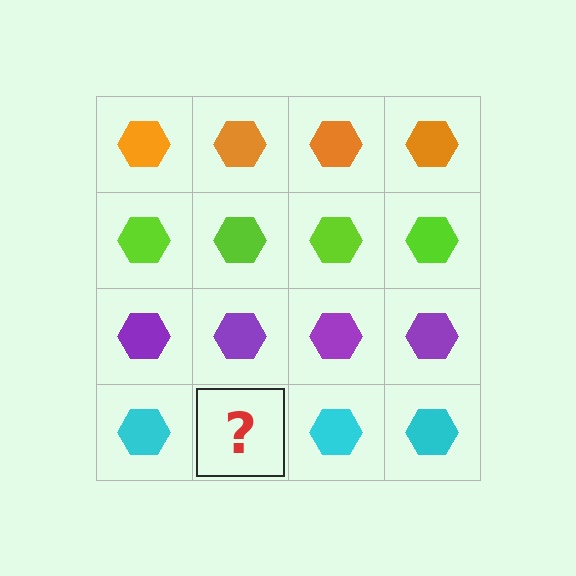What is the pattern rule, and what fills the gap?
The rule is that each row has a consistent color. The gap should be filled with a cyan hexagon.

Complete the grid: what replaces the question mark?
The question mark should be replaced with a cyan hexagon.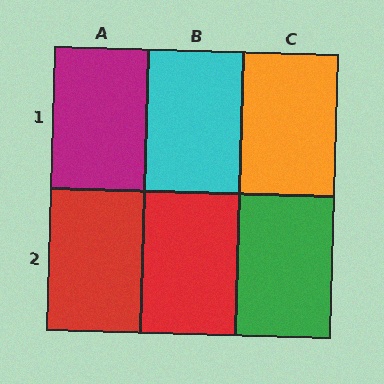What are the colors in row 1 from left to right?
Magenta, cyan, orange.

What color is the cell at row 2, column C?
Green.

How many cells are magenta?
1 cell is magenta.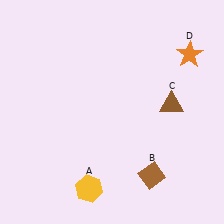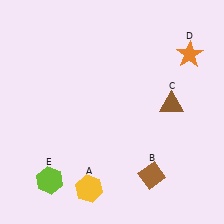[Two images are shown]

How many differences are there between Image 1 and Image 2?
There is 1 difference between the two images.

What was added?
A lime hexagon (E) was added in Image 2.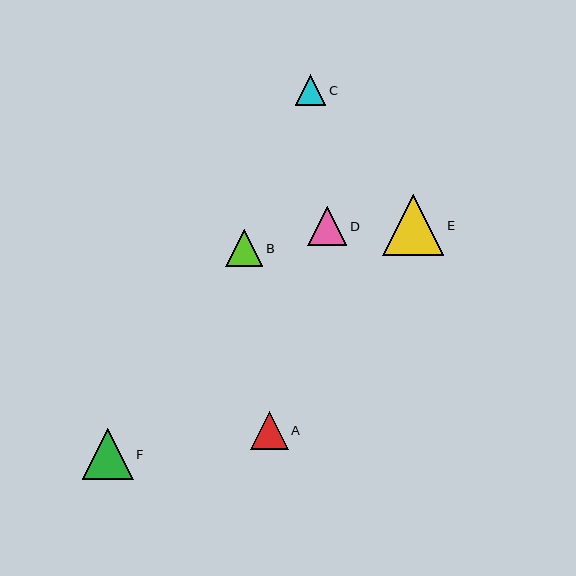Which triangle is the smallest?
Triangle C is the smallest with a size of approximately 31 pixels.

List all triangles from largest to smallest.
From largest to smallest: E, F, D, A, B, C.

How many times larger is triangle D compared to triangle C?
Triangle D is approximately 1.3 times the size of triangle C.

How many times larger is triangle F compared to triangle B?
Triangle F is approximately 1.4 times the size of triangle B.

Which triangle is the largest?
Triangle E is the largest with a size of approximately 61 pixels.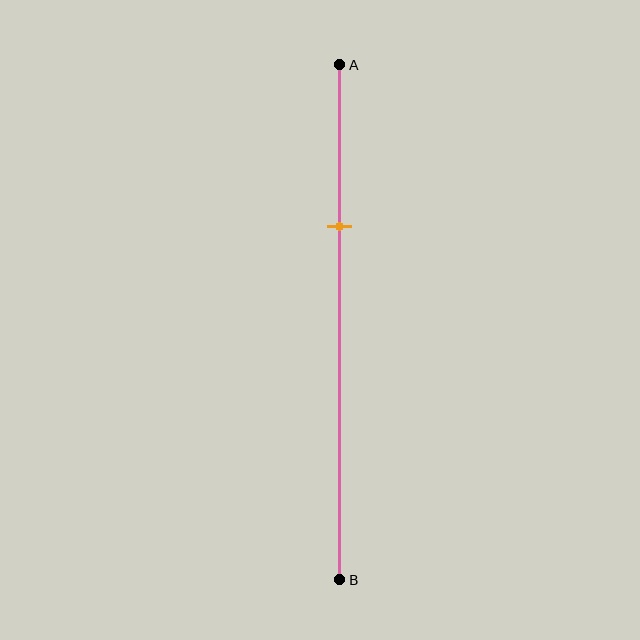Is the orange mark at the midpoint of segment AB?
No, the mark is at about 30% from A, not at the 50% midpoint.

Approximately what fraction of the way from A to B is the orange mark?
The orange mark is approximately 30% of the way from A to B.